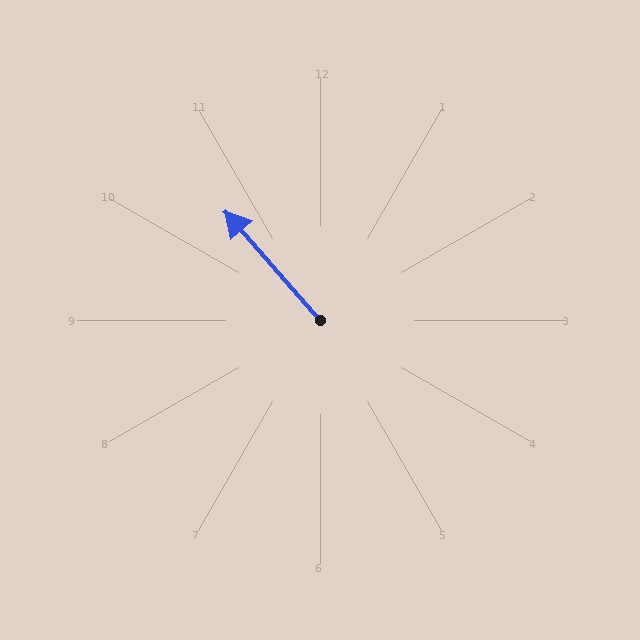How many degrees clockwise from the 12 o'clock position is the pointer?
Approximately 319 degrees.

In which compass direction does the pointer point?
Northwest.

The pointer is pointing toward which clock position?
Roughly 11 o'clock.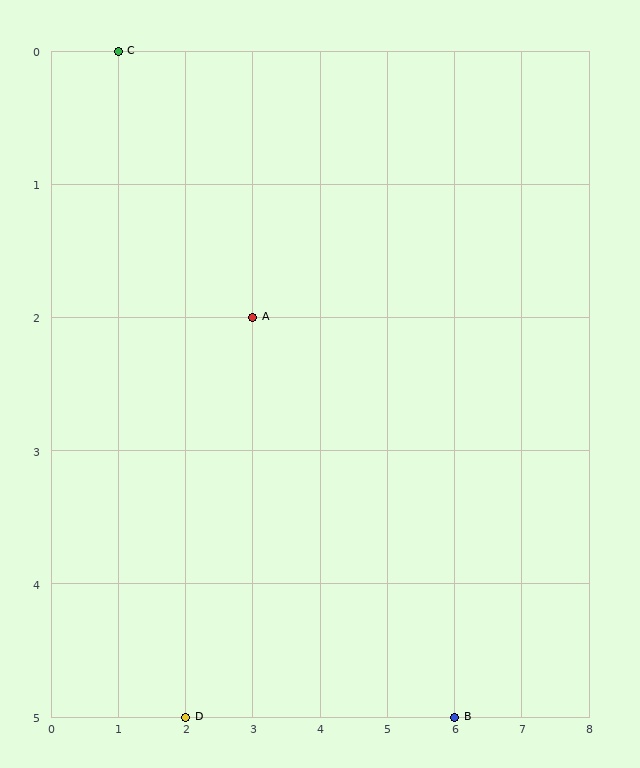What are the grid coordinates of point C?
Point C is at grid coordinates (1, 0).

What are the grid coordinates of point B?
Point B is at grid coordinates (6, 5).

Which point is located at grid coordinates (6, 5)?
Point B is at (6, 5).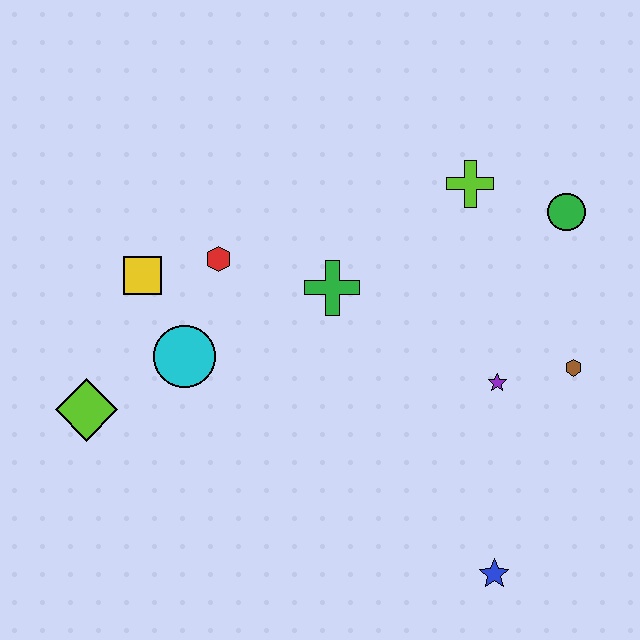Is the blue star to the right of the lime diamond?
Yes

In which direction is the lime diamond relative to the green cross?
The lime diamond is to the left of the green cross.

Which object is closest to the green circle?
The lime cross is closest to the green circle.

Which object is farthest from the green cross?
The blue star is farthest from the green cross.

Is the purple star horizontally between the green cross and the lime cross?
No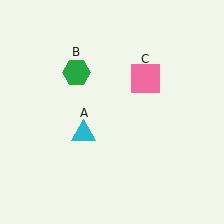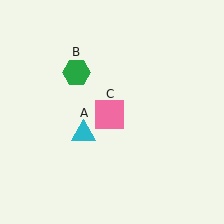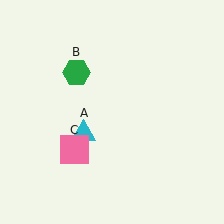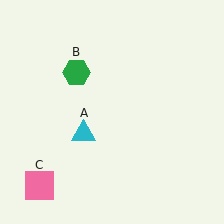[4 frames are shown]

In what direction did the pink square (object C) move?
The pink square (object C) moved down and to the left.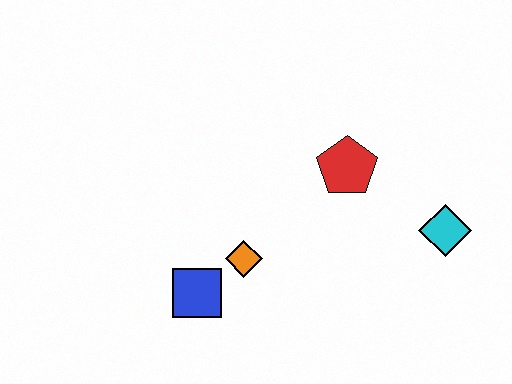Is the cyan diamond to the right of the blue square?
Yes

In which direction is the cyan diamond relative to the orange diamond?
The cyan diamond is to the right of the orange diamond.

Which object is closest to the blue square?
The orange diamond is closest to the blue square.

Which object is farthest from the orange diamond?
The cyan diamond is farthest from the orange diamond.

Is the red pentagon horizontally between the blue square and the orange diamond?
No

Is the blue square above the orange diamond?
No